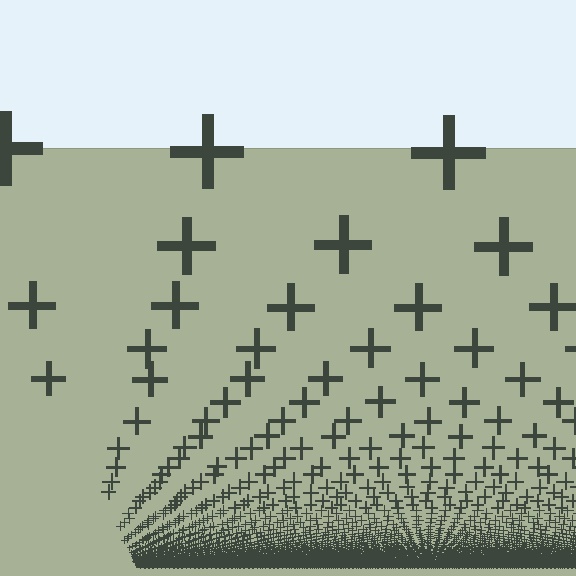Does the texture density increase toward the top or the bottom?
Density increases toward the bottom.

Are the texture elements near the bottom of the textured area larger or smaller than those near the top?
Smaller. The gradient is inverted — elements near the bottom are smaller and denser.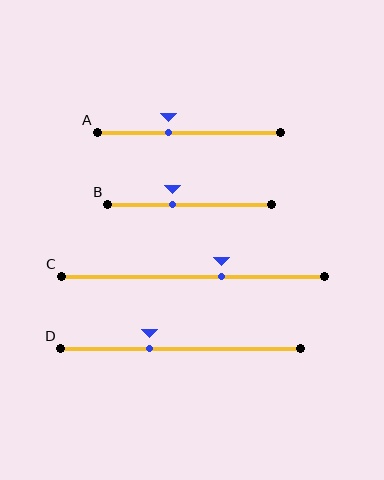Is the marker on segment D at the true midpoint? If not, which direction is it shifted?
No, the marker on segment D is shifted to the left by about 13% of the segment length.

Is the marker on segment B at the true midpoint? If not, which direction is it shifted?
No, the marker on segment B is shifted to the left by about 11% of the segment length.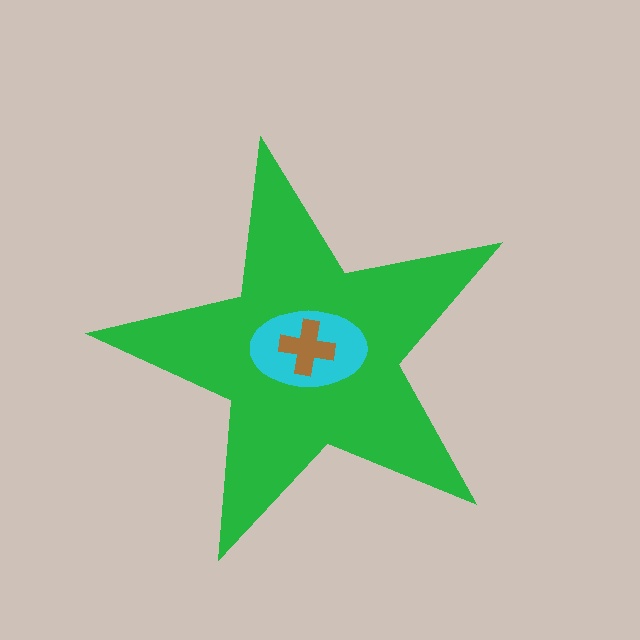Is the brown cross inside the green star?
Yes.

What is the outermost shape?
The green star.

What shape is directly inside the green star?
The cyan ellipse.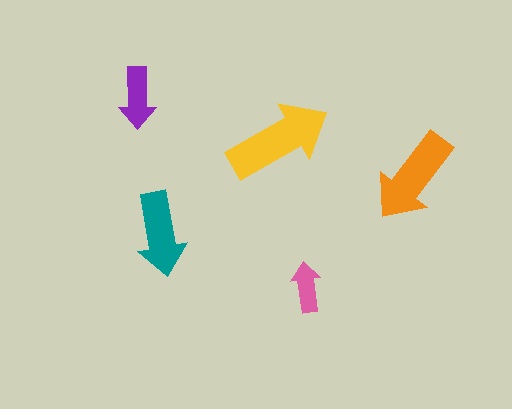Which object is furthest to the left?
The purple arrow is leftmost.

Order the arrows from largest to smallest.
the yellow one, the orange one, the teal one, the purple one, the pink one.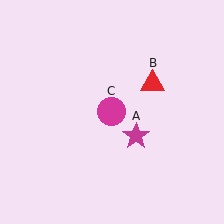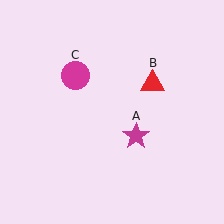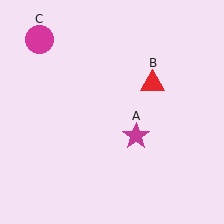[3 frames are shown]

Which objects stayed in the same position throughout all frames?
Magenta star (object A) and red triangle (object B) remained stationary.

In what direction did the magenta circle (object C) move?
The magenta circle (object C) moved up and to the left.